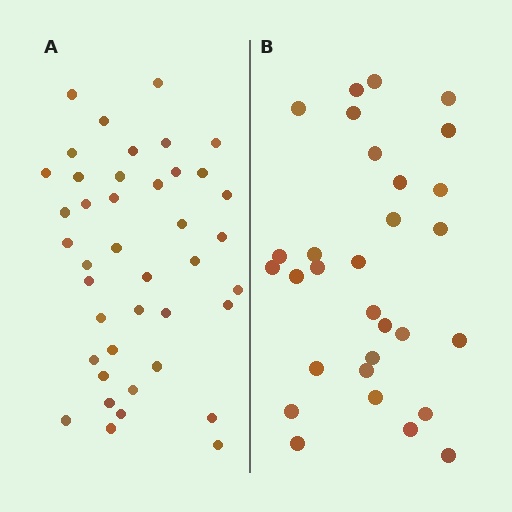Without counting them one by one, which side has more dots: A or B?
Region A (the left region) has more dots.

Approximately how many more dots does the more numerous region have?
Region A has roughly 12 or so more dots than region B.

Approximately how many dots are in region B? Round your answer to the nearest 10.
About 30 dots.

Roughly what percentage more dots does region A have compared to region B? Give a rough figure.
About 35% more.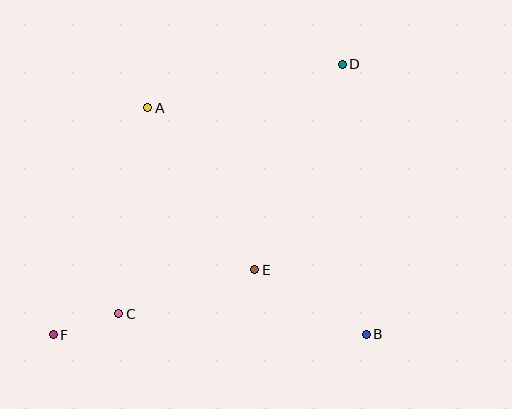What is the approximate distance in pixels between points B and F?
The distance between B and F is approximately 313 pixels.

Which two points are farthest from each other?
Points D and F are farthest from each other.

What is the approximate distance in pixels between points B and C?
The distance between B and C is approximately 248 pixels.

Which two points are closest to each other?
Points C and F are closest to each other.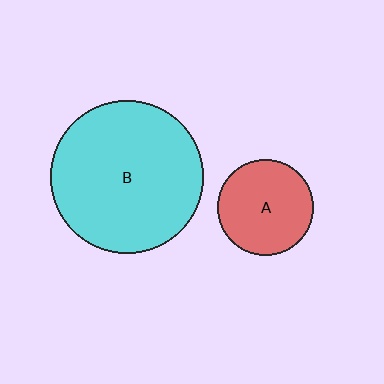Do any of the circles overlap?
No, none of the circles overlap.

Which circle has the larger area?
Circle B (cyan).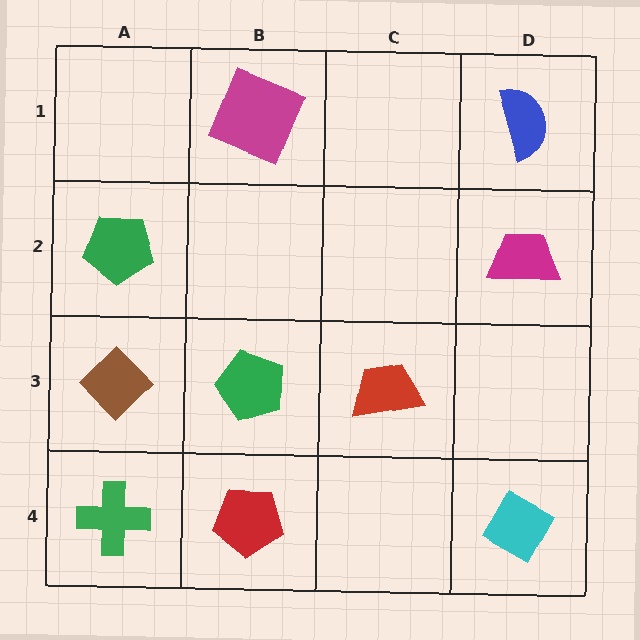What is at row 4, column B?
A red pentagon.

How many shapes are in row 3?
3 shapes.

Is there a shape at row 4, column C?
No, that cell is empty.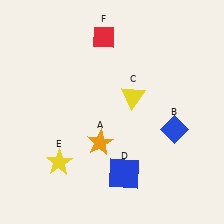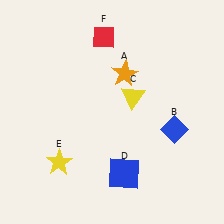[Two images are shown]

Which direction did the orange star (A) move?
The orange star (A) moved up.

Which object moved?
The orange star (A) moved up.